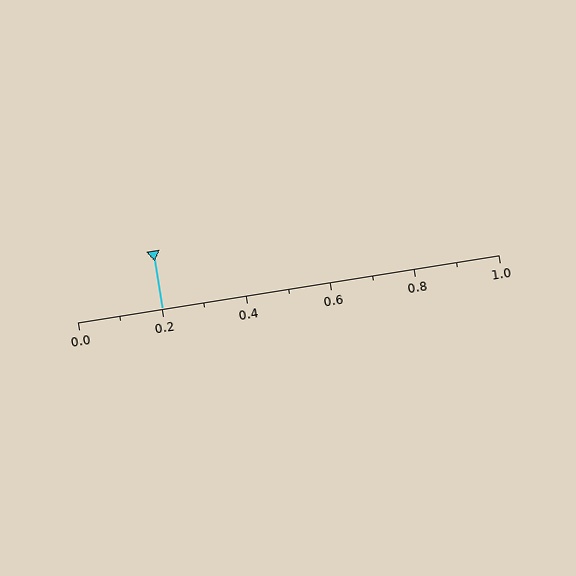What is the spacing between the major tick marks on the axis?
The major ticks are spaced 0.2 apart.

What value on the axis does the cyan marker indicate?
The marker indicates approximately 0.2.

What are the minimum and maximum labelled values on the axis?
The axis runs from 0.0 to 1.0.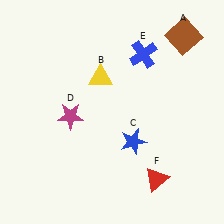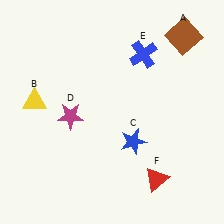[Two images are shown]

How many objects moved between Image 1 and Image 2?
1 object moved between the two images.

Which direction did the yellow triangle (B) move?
The yellow triangle (B) moved left.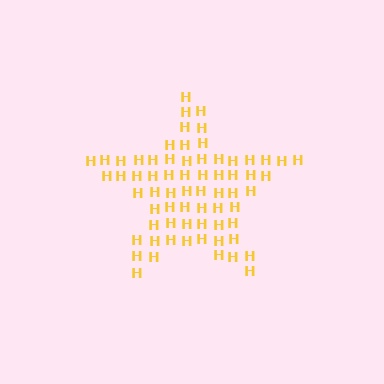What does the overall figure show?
The overall figure shows a star.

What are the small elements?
The small elements are letter H's.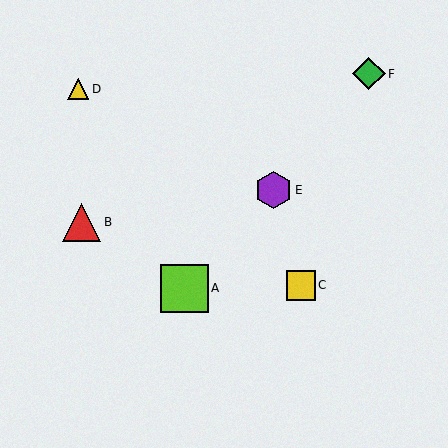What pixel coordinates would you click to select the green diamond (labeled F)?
Click at (369, 74) to select the green diamond F.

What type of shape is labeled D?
Shape D is a yellow triangle.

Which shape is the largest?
The lime square (labeled A) is the largest.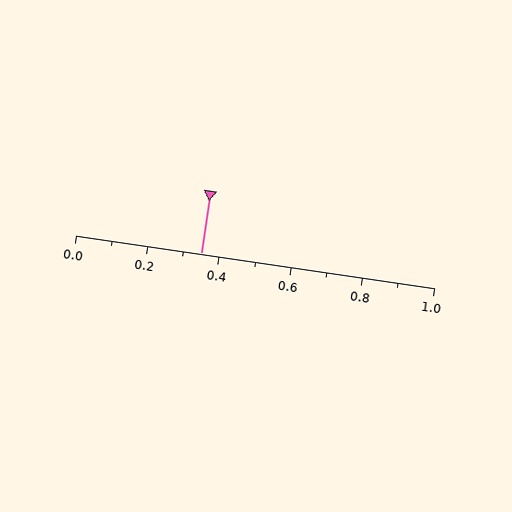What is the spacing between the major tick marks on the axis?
The major ticks are spaced 0.2 apart.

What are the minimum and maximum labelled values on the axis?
The axis runs from 0.0 to 1.0.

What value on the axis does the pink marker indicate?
The marker indicates approximately 0.35.